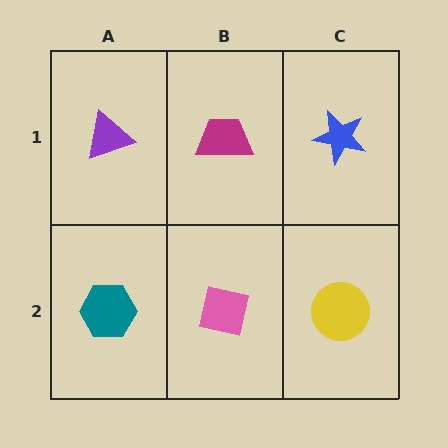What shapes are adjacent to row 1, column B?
A pink square (row 2, column B), a purple triangle (row 1, column A), a blue star (row 1, column C).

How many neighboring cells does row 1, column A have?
2.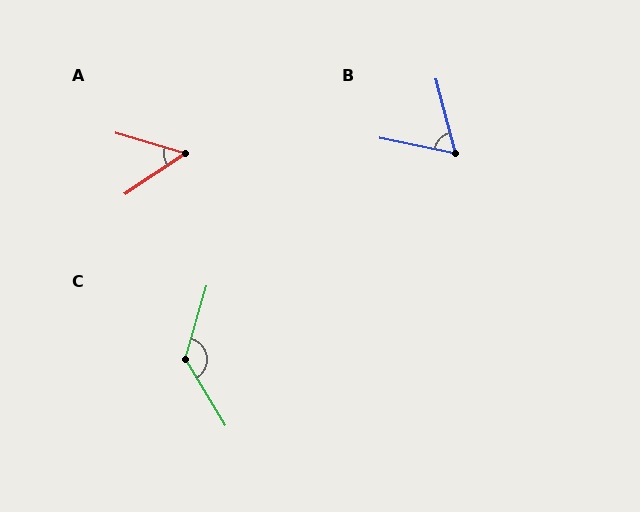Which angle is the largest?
C, at approximately 133 degrees.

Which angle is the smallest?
A, at approximately 50 degrees.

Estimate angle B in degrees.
Approximately 63 degrees.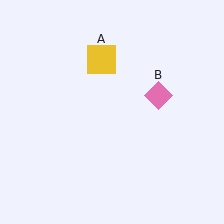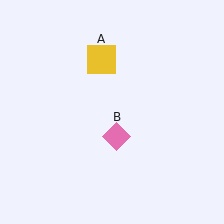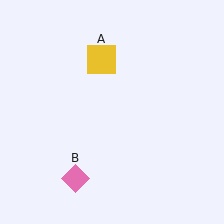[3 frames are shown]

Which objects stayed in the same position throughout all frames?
Yellow square (object A) remained stationary.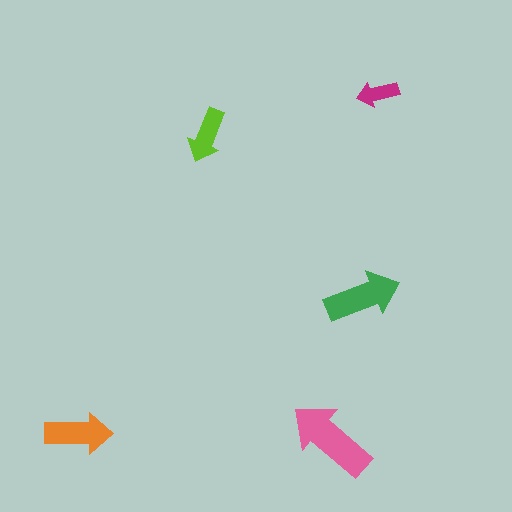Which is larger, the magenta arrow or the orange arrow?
The orange one.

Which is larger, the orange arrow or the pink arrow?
The pink one.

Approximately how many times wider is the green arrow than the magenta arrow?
About 2 times wider.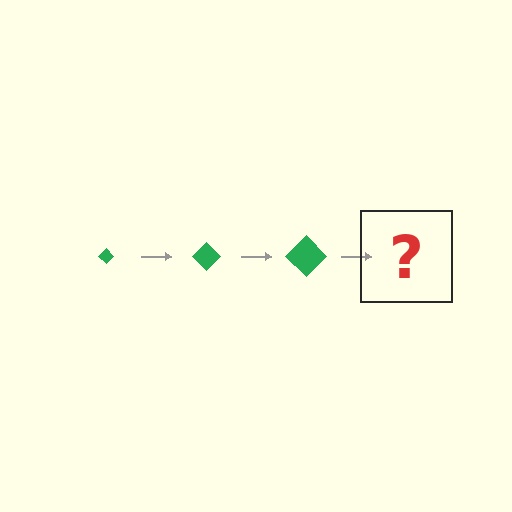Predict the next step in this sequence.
The next step is a green diamond, larger than the previous one.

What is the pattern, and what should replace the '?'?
The pattern is that the diamond gets progressively larger each step. The '?' should be a green diamond, larger than the previous one.